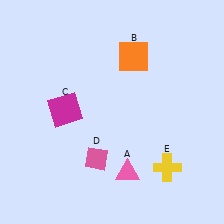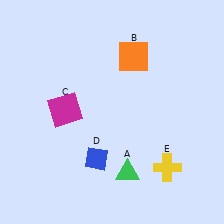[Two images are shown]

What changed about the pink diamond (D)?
In Image 1, D is pink. In Image 2, it changed to blue.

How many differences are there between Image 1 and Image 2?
There are 2 differences between the two images.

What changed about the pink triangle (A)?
In Image 1, A is pink. In Image 2, it changed to green.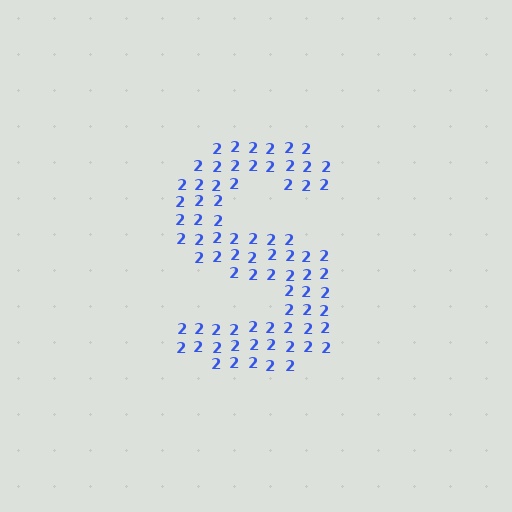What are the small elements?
The small elements are digit 2's.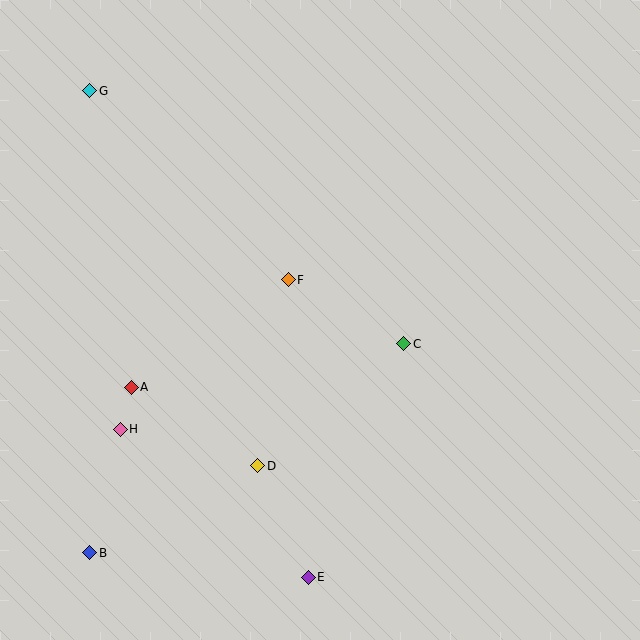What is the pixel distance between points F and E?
The distance between F and E is 298 pixels.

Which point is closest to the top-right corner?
Point C is closest to the top-right corner.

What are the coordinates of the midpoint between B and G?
The midpoint between B and G is at (90, 322).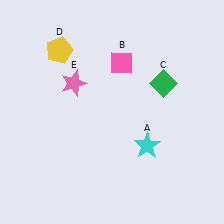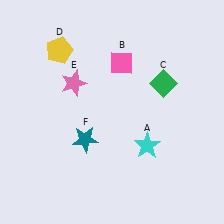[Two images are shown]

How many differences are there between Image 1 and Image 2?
There is 1 difference between the two images.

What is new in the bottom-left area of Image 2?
A teal star (F) was added in the bottom-left area of Image 2.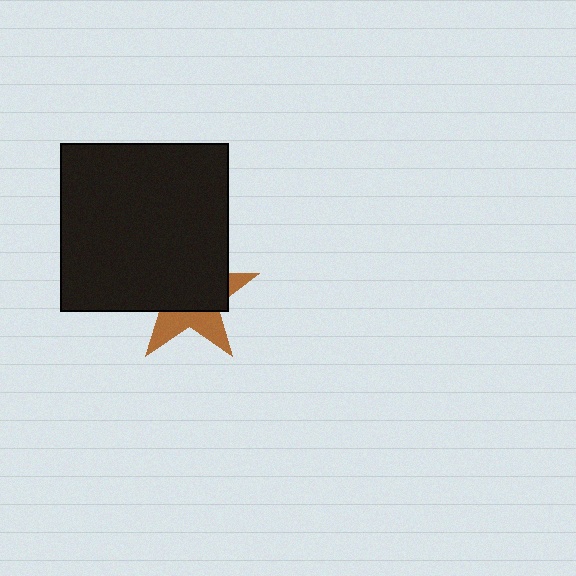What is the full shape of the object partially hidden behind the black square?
The partially hidden object is a brown star.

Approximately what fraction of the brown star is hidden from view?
Roughly 63% of the brown star is hidden behind the black square.